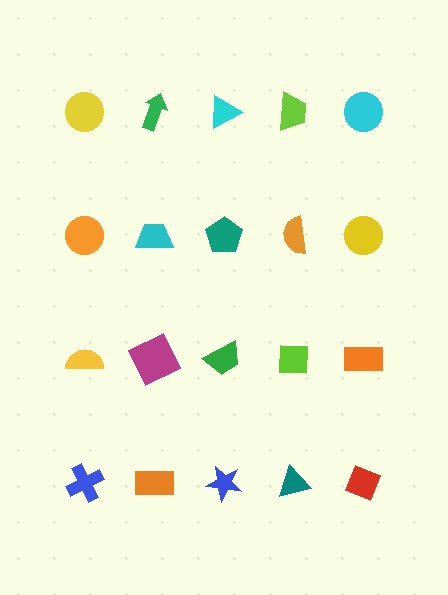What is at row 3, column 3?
A green trapezoid.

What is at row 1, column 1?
A yellow circle.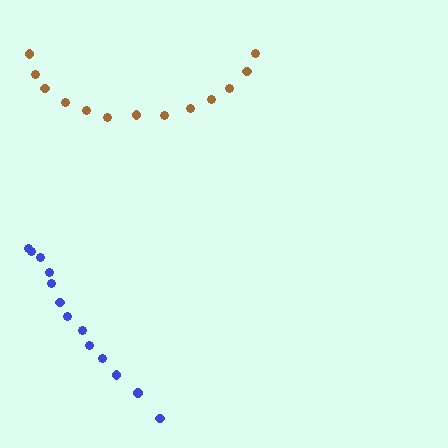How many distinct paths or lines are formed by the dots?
There are 2 distinct paths.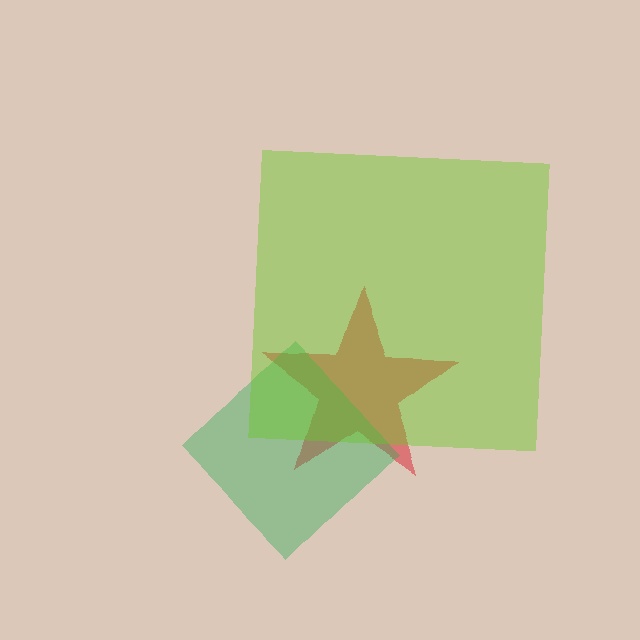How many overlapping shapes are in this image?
There are 3 overlapping shapes in the image.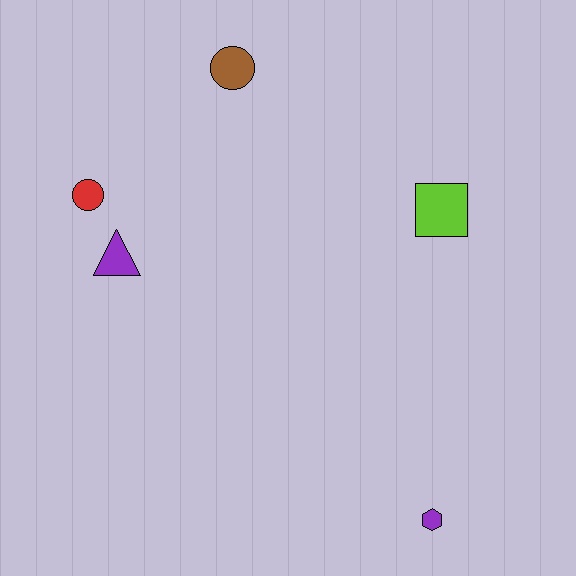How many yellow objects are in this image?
There are no yellow objects.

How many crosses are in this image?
There are no crosses.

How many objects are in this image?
There are 5 objects.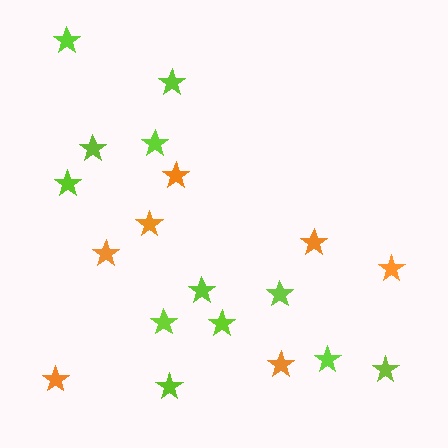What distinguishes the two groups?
There are 2 groups: one group of lime stars (12) and one group of orange stars (7).